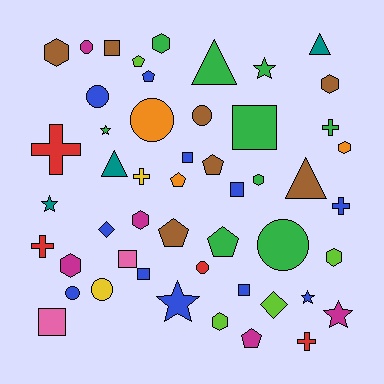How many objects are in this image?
There are 50 objects.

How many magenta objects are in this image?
There are 5 magenta objects.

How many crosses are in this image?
There are 6 crosses.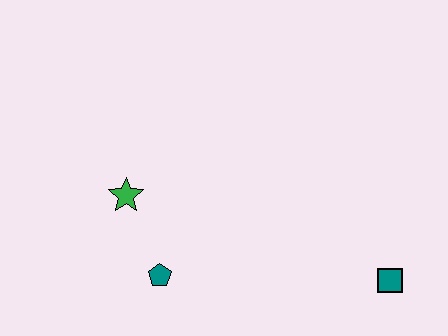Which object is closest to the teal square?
The teal pentagon is closest to the teal square.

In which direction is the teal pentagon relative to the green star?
The teal pentagon is below the green star.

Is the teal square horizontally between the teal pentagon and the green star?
No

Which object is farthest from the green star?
The teal square is farthest from the green star.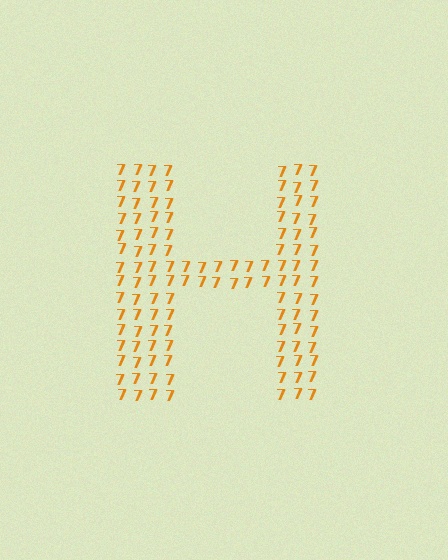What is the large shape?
The large shape is the letter H.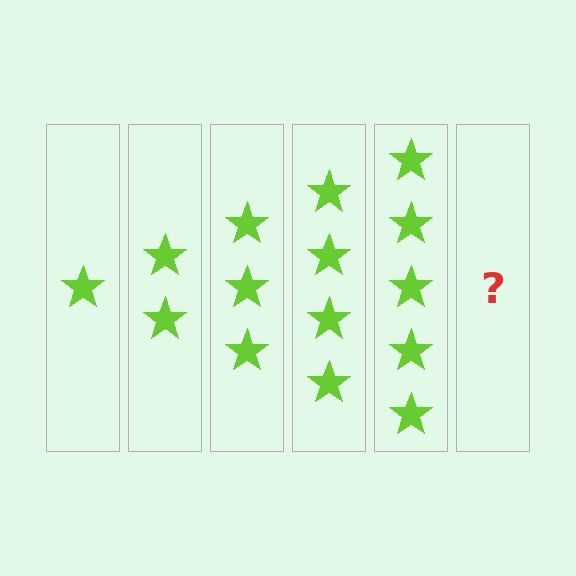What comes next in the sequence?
The next element should be 6 stars.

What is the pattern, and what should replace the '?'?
The pattern is that each step adds one more star. The '?' should be 6 stars.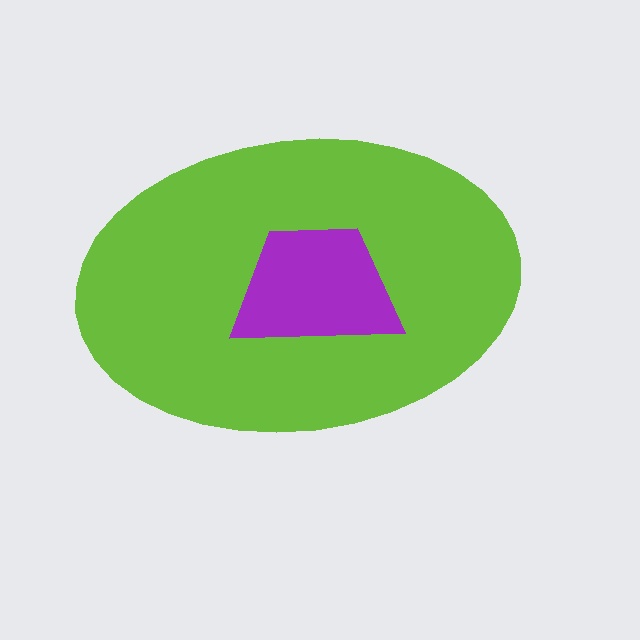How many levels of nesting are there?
2.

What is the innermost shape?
The purple trapezoid.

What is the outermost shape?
The lime ellipse.